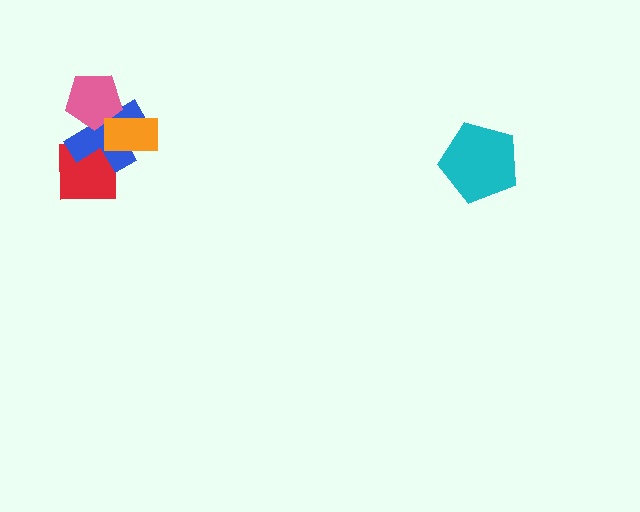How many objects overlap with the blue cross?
3 objects overlap with the blue cross.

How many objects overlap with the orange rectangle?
3 objects overlap with the orange rectangle.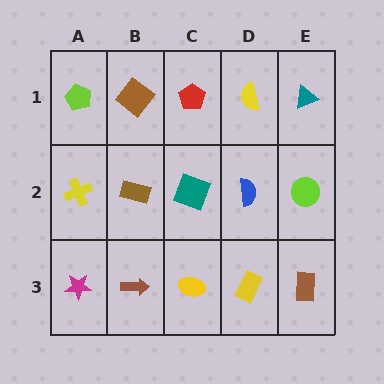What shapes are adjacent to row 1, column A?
A yellow cross (row 2, column A), a brown diamond (row 1, column B).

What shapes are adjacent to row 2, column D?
A yellow semicircle (row 1, column D), a yellow rectangle (row 3, column D), a teal square (row 2, column C), a lime circle (row 2, column E).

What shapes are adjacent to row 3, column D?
A blue semicircle (row 2, column D), a yellow ellipse (row 3, column C), a brown rectangle (row 3, column E).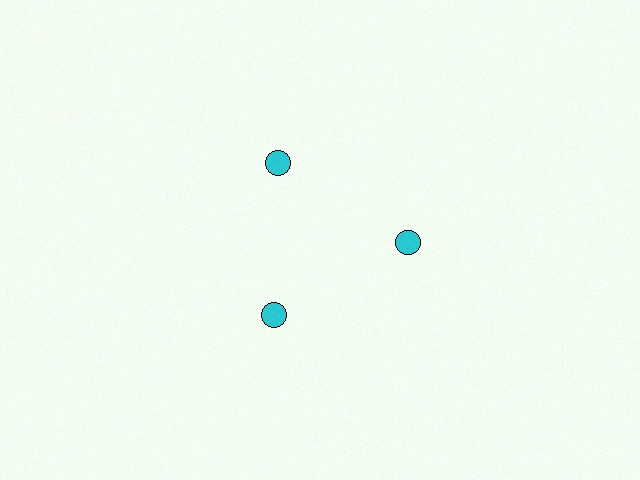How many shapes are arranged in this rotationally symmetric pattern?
There are 3 shapes, arranged in 3 groups of 1.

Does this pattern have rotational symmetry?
Yes, this pattern has 3-fold rotational symmetry. It looks the same after rotating 120 degrees around the center.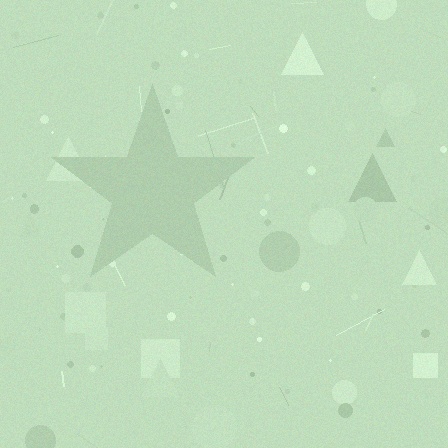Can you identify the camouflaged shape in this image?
The camouflaged shape is a star.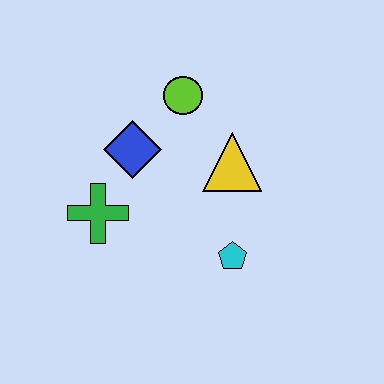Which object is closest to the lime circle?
The blue diamond is closest to the lime circle.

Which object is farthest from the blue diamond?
The cyan pentagon is farthest from the blue diamond.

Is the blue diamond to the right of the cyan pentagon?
No